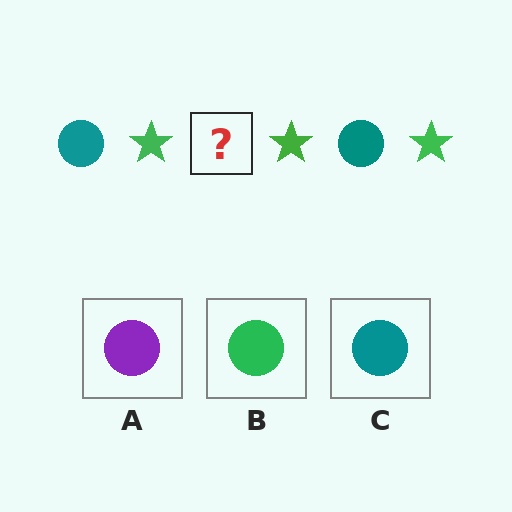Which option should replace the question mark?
Option C.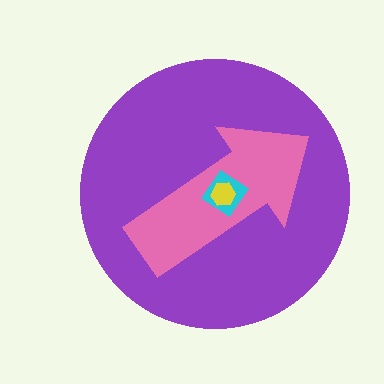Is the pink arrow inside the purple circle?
Yes.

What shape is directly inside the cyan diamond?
The yellow hexagon.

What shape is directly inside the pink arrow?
The cyan diamond.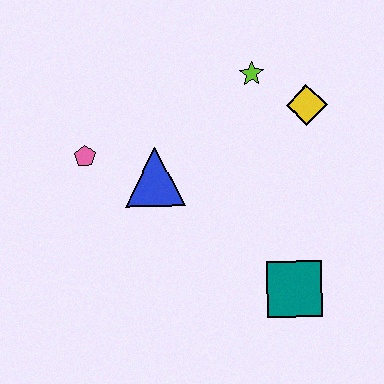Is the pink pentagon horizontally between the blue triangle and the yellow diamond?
No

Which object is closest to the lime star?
The yellow diamond is closest to the lime star.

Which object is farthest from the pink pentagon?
The teal square is farthest from the pink pentagon.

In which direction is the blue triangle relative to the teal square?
The blue triangle is to the left of the teal square.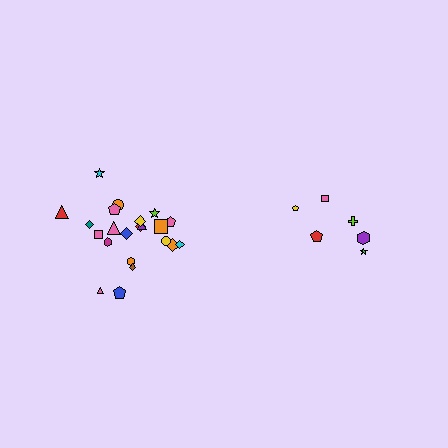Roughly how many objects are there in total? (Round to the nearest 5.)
Roughly 30 objects in total.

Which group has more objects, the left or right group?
The left group.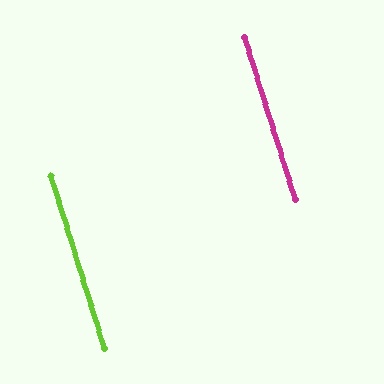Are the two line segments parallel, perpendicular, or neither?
Parallel — their directions differ by only 0.0°.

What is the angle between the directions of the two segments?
Approximately 0 degrees.